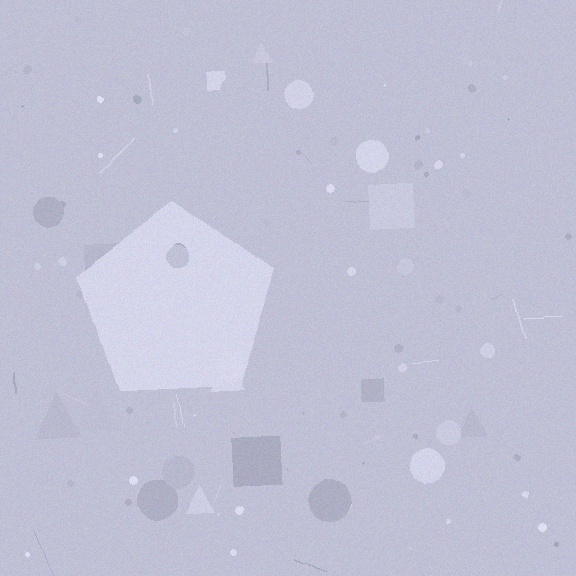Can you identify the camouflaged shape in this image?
The camouflaged shape is a pentagon.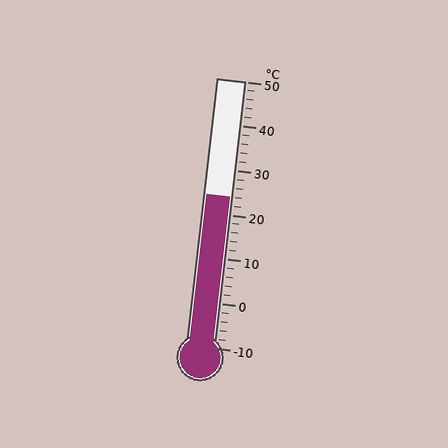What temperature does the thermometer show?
The thermometer shows approximately 24°C.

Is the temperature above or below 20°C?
The temperature is above 20°C.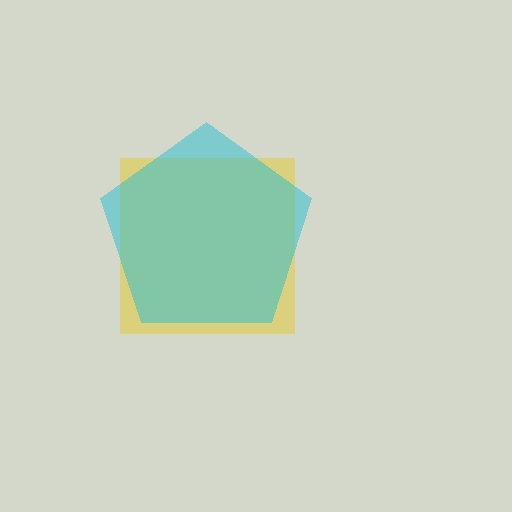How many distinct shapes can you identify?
There are 2 distinct shapes: a yellow square, a cyan pentagon.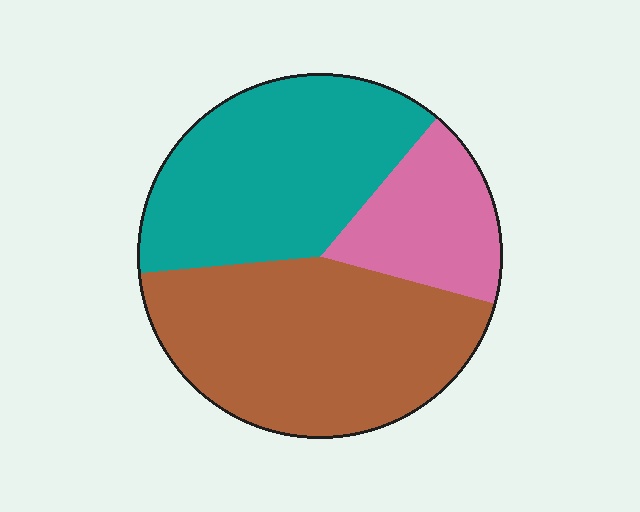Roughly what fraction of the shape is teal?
Teal covers 38% of the shape.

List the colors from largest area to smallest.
From largest to smallest: brown, teal, pink.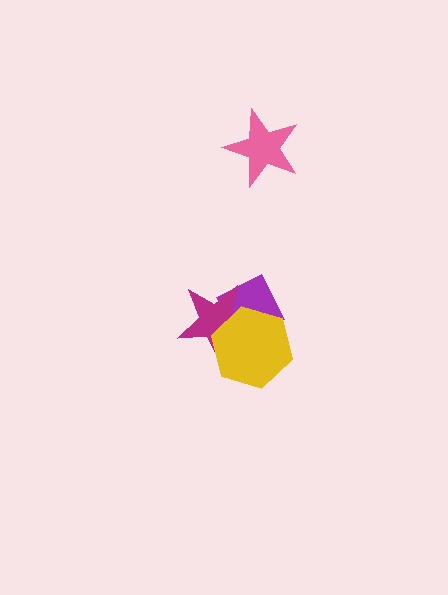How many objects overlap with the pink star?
0 objects overlap with the pink star.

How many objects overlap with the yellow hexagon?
2 objects overlap with the yellow hexagon.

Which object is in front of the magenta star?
The yellow hexagon is in front of the magenta star.